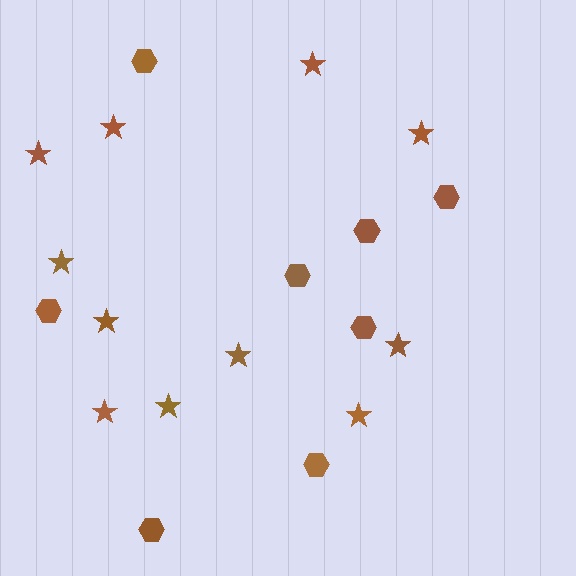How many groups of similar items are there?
There are 2 groups: one group of stars (11) and one group of hexagons (8).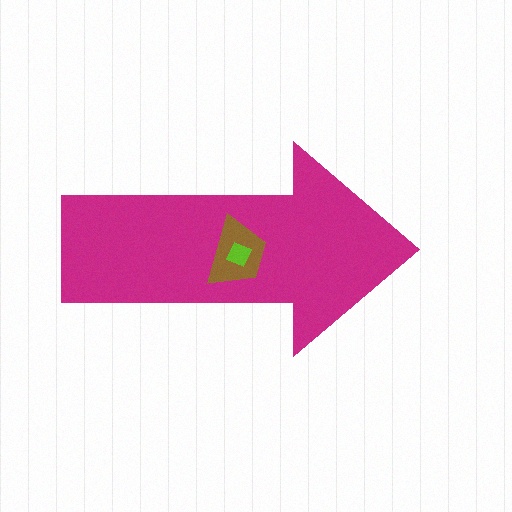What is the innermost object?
The lime square.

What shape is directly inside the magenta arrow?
The brown trapezoid.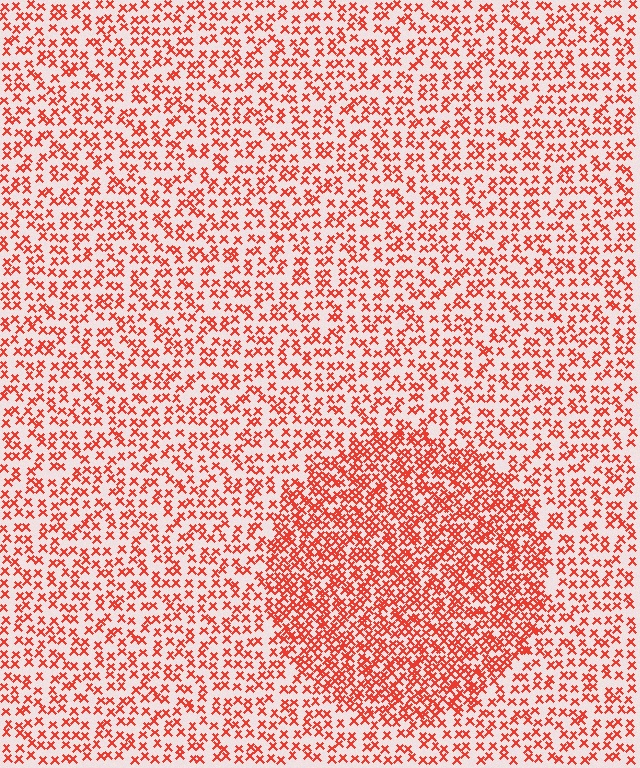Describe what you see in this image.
The image contains small red elements arranged at two different densities. A circle-shaped region is visible where the elements are more densely packed than the surrounding area.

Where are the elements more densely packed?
The elements are more densely packed inside the circle boundary.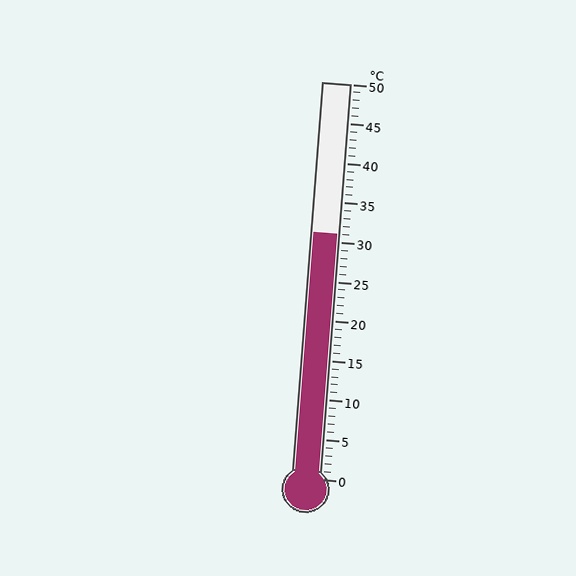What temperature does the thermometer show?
The thermometer shows approximately 31°C.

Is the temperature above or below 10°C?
The temperature is above 10°C.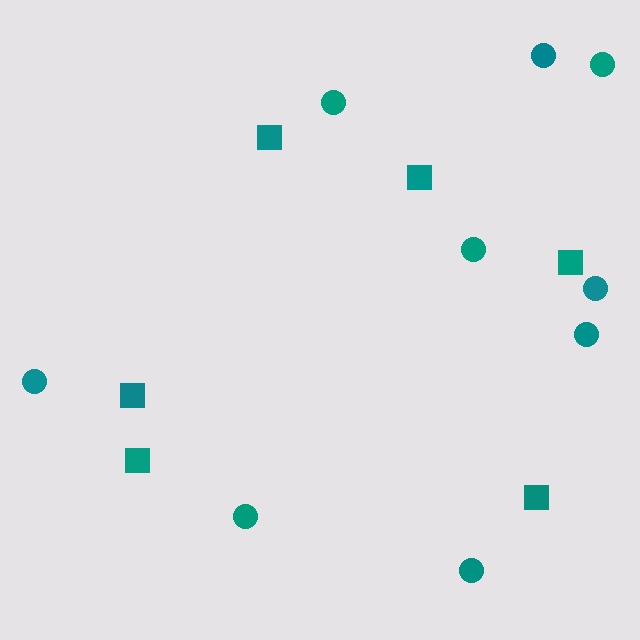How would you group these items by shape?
There are 2 groups: one group of circles (9) and one group of squares (6).